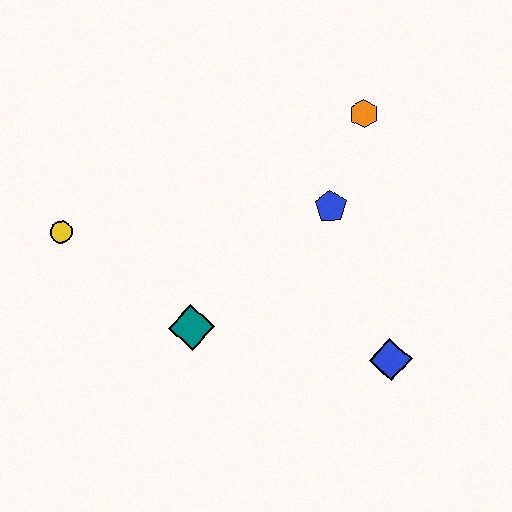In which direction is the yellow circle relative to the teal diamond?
The yellow circle is to the left of the teal diamond.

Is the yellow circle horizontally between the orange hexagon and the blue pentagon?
No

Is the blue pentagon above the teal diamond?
Yes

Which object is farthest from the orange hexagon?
The yellow circle is farthest from the orange hexagon.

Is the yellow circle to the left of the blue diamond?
Yes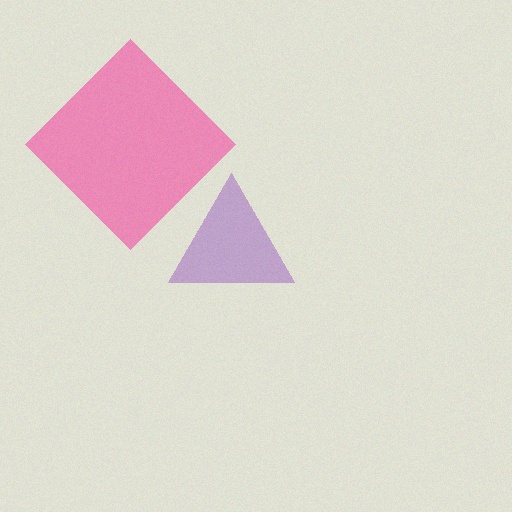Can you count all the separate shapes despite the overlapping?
Yes, there are 2 separate shapes.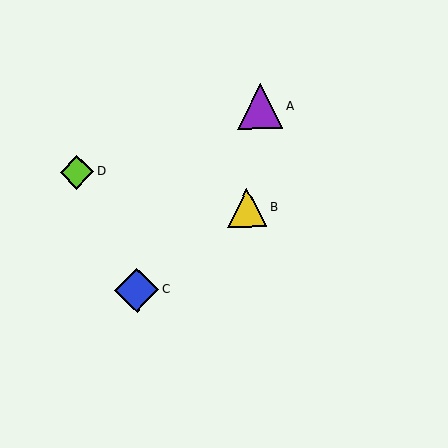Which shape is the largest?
The purple triangle (labeled A) is the largest.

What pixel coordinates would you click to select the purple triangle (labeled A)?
Click at (260, 106) to select the purple triangle A.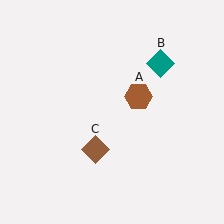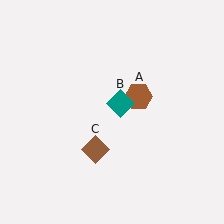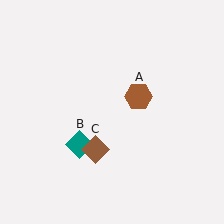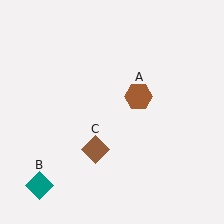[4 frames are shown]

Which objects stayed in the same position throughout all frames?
Brown hexagon (object A) and brown diamond (object C) remained stationary.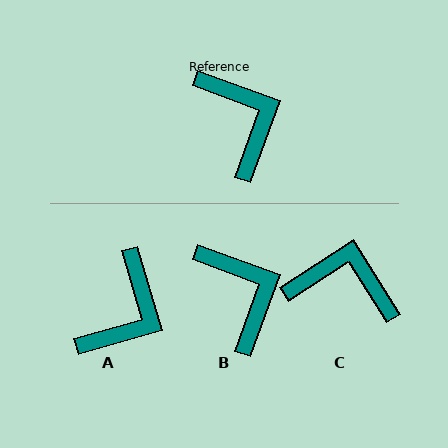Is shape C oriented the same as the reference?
No, it is off by about 53 degrees.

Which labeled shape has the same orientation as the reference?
B.